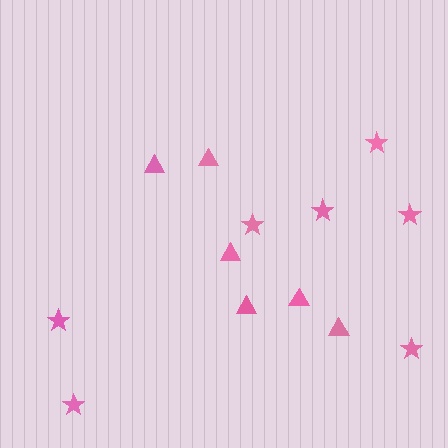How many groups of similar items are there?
There are 2 groups: one group of stars (7) and one group of triangles (6).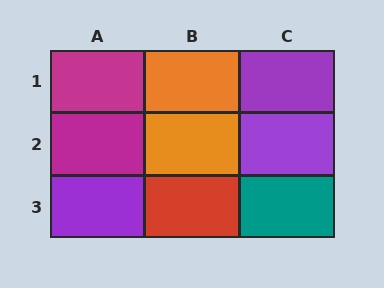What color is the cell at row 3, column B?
Red.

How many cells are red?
1 cell is red.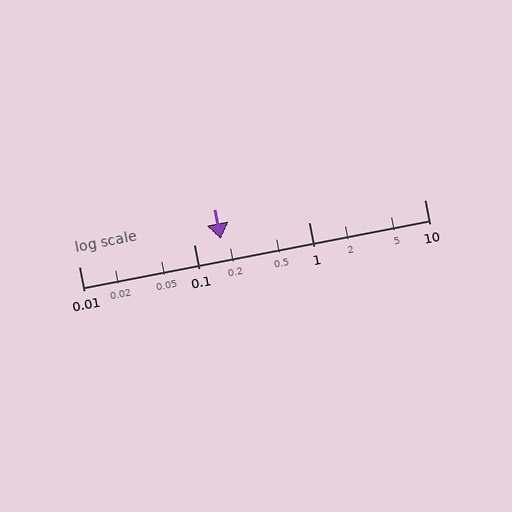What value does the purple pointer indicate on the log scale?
The pointer indicates approximately 0.17.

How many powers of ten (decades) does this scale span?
The scale spans 3 decades, from 0.01 to 10.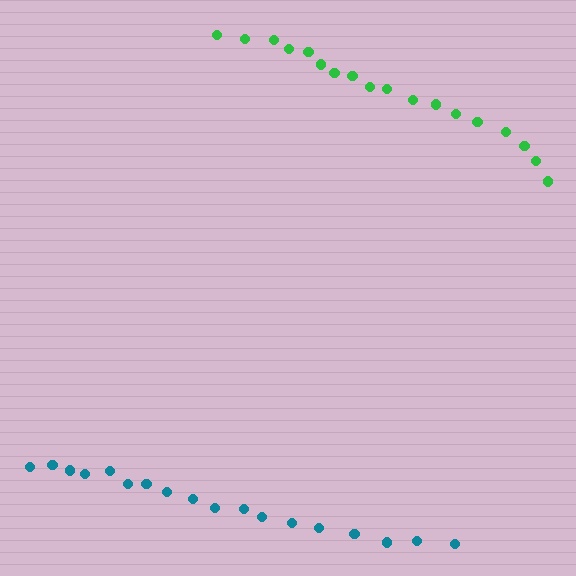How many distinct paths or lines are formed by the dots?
There are 2 distinct paths.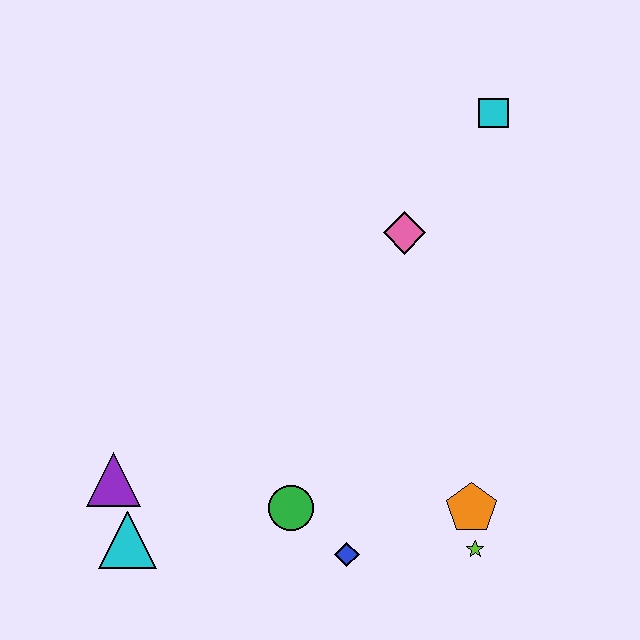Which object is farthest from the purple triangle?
The cyan square is farthest from the purple triangle.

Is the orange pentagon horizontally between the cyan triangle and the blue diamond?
No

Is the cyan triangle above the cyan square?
No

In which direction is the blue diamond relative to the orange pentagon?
The blue diamond is to the left of the orange pentagon.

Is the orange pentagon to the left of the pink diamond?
No